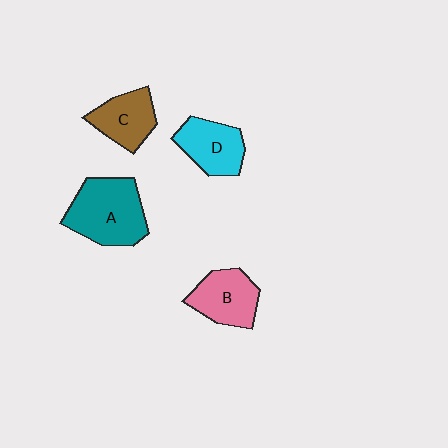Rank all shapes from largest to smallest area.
From largest to smallest: A (teal), B (pink), D (cyan), C (brown).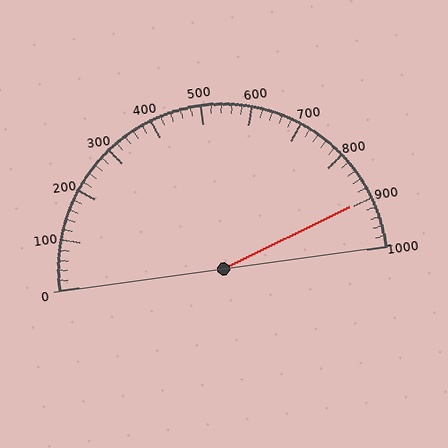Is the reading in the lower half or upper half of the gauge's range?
The reading is in the upper half of the range (0 to 1000).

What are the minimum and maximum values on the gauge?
The gauge ranges from 0 to 1000.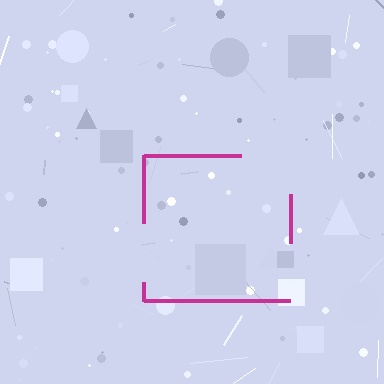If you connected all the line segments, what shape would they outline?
They would outline a square.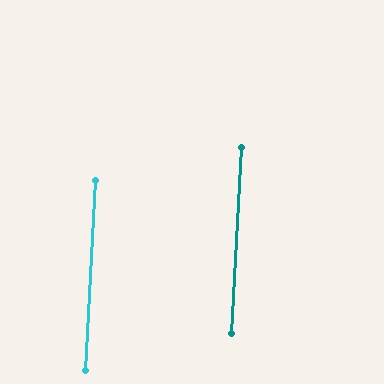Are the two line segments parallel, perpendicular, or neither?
Parallel — their directions differ by only 0.0°.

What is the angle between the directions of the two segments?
Approximately 0 degrees.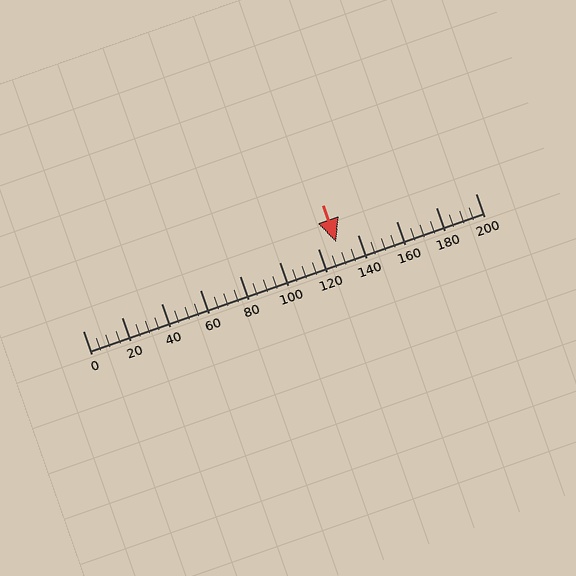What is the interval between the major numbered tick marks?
The major tick marks are spaced 20 units apart.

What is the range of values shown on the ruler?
The ruler shows values from 0 to 200.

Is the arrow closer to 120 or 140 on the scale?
The arrow is closer to 120.